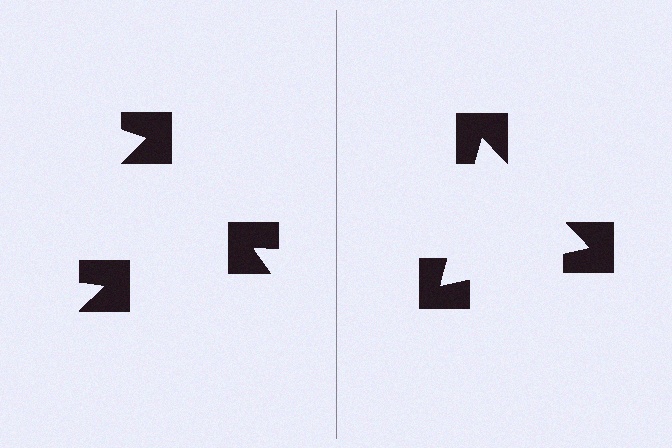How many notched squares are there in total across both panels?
6 — 3 on each side.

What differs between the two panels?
The notched squares are positioned identically on both sides; only the wedge orientations differ. On the right they align to a triangle; on the left they are misaligned.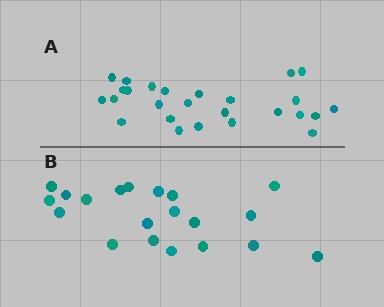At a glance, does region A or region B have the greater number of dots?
Region A (the top region) has more dots.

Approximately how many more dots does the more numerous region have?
Region A has about 6 more dots than region B.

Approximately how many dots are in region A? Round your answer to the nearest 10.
About 30 dots. (The exact count is 26, which rounds to 30.)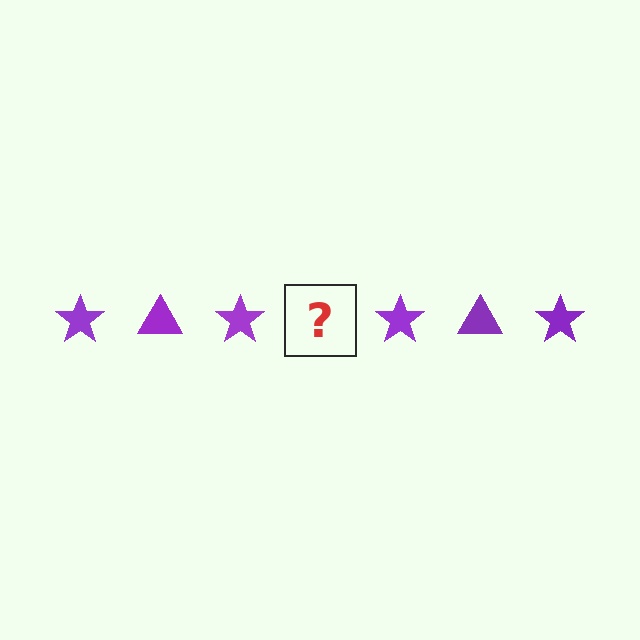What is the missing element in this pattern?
The missing element is a purple triangle.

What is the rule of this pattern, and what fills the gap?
The rule is that the pattern cycles through star, triangle shapes in purple. The gap should be filled with a purple triangle.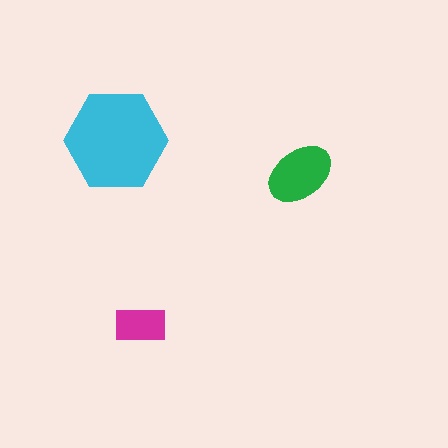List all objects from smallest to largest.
The magenta rectangle, the green ellipse, the cyan hexagon.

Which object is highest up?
The cyan hexagon is topmost.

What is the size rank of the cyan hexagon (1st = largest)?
1st.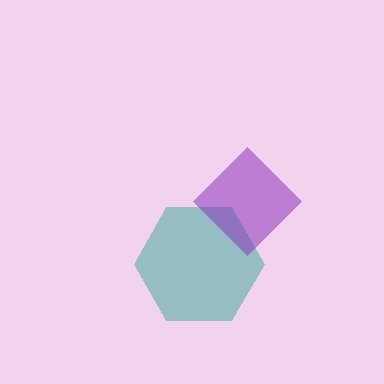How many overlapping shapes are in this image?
There are 2 overlapping shapes in the image.